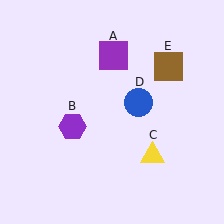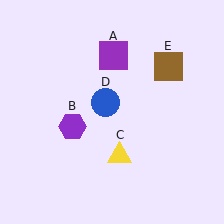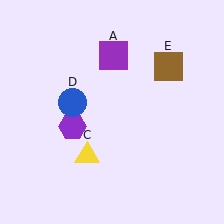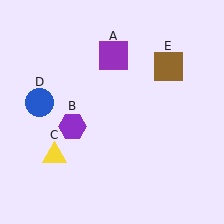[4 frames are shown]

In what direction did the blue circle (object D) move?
The blue circle (object D) moved left.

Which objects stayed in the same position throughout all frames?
Purple square (object A) and purple hexagon (object B) and brown square (object E) remained stationary.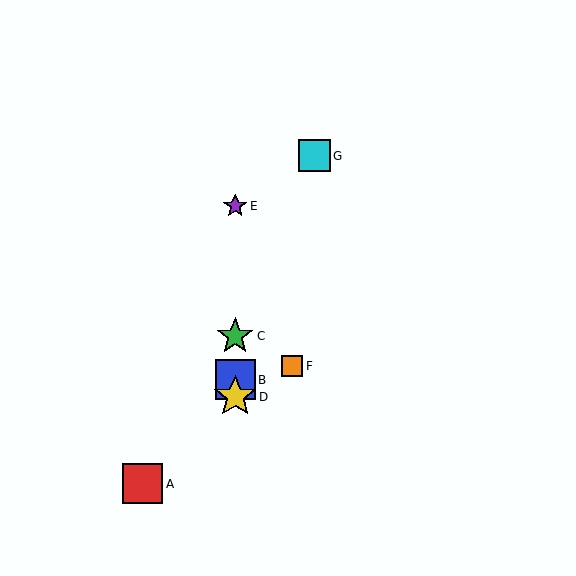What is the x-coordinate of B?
Object B is at x≈235.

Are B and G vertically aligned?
No, B is at x≈235 and G is at x≈314.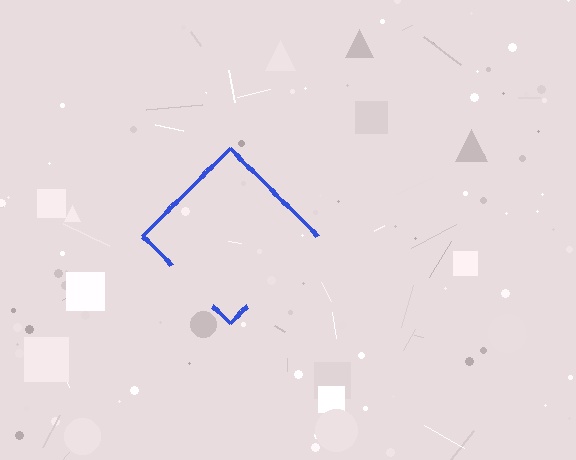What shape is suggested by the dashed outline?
The dashed outline suggests a diamond.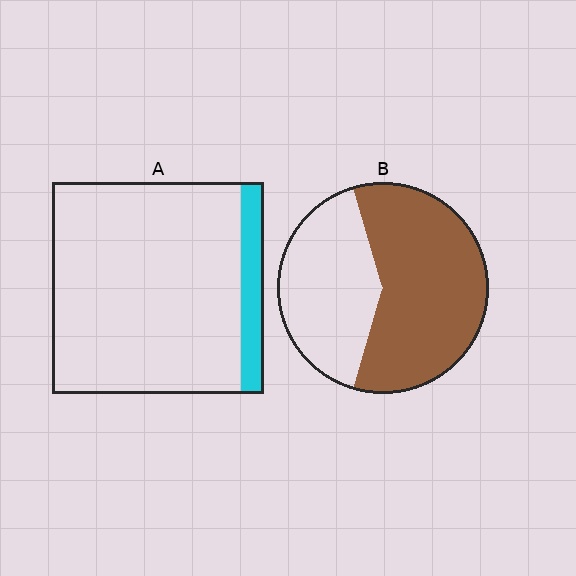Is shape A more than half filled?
No.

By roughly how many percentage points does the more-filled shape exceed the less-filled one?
By roughly 50 percentage points (B over A).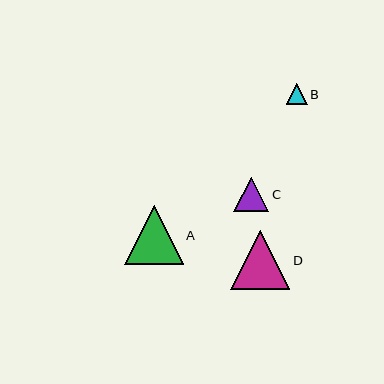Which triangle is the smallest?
Triangle B is the smallest with a size of approximately 21 pixels.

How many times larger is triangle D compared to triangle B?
Triangle D is approximately 2.8 times the size of triangle B.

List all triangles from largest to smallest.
From largest to smallest: D, A, C, B.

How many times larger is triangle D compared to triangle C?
Triangle D is approximately 1.7 times the size of triangle C.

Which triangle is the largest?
Triangle D is the largest with a size of approximately 59 pixels.